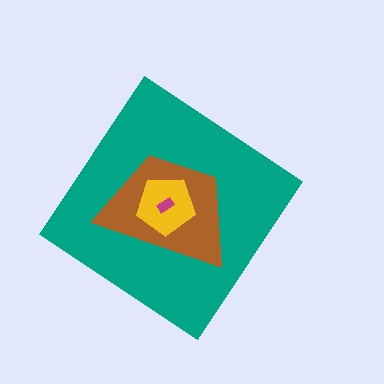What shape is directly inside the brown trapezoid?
The yellow pentagon.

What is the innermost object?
The magenta rectangle.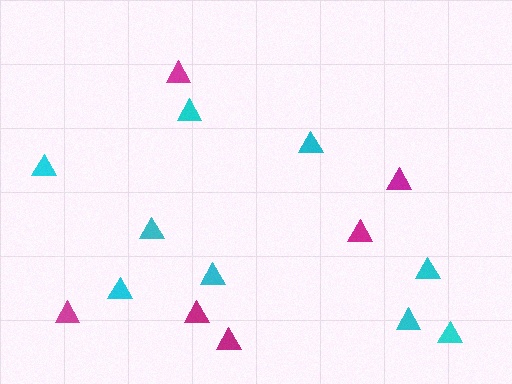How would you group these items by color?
There are 2 groups: one group of magenta triangles (6) and one group of cyan triangles (9).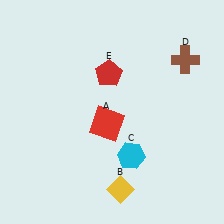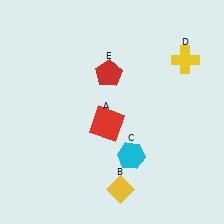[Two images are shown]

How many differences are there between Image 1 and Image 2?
There is 1 difference between the two images.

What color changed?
The cross (D) changed from brown in Image 1 to yellow in Image 2.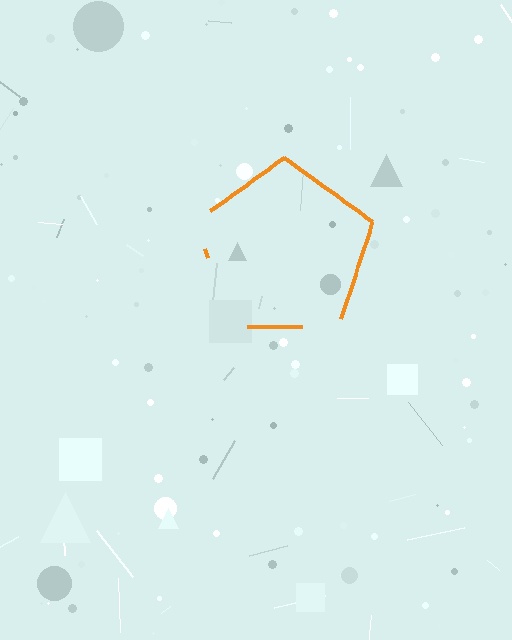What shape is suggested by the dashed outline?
The dashed outline suggests a pentagon.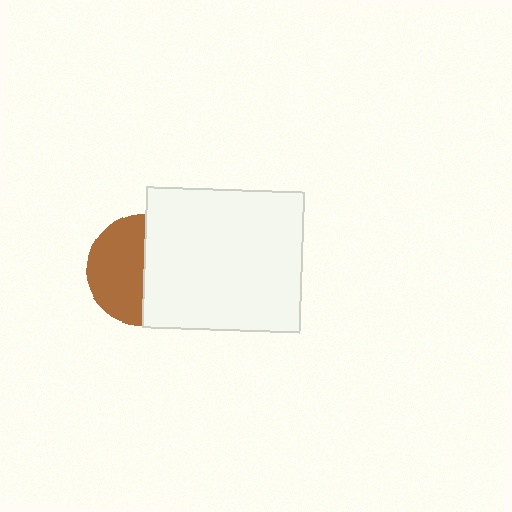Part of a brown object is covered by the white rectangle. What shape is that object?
It is a circle.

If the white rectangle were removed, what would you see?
You would see the complete brown circle.